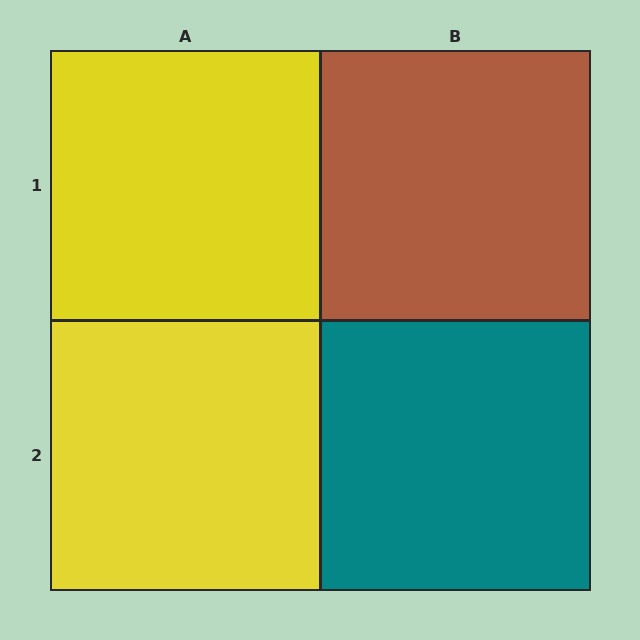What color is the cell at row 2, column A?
Yellow.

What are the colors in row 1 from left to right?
Yellow, brown.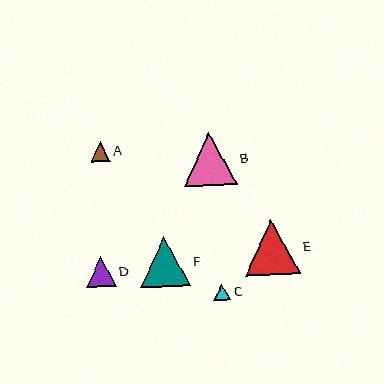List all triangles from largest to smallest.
From largest to smallest: E, B, F, D, A, C.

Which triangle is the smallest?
Triangle C is the smallest with a size of approximately 17 pixels.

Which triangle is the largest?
Triangle E is the largest with a size of approximately 56 pixels.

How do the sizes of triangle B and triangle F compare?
Triangle B and triangle F are approximately the same size.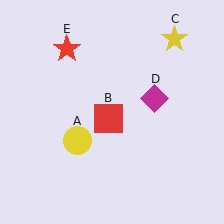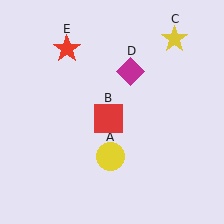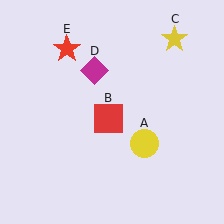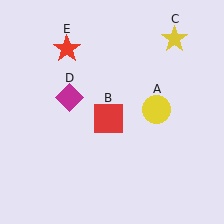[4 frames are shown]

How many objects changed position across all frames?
2 objects changed position: yellow circle (object A), magenta diamond (object D).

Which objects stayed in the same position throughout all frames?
Red square (object B) and yellow star (object C) and red star (object E) remained stationary.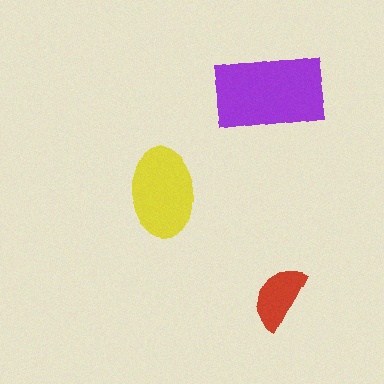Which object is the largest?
The purple rectangle.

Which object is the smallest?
The red semicircle.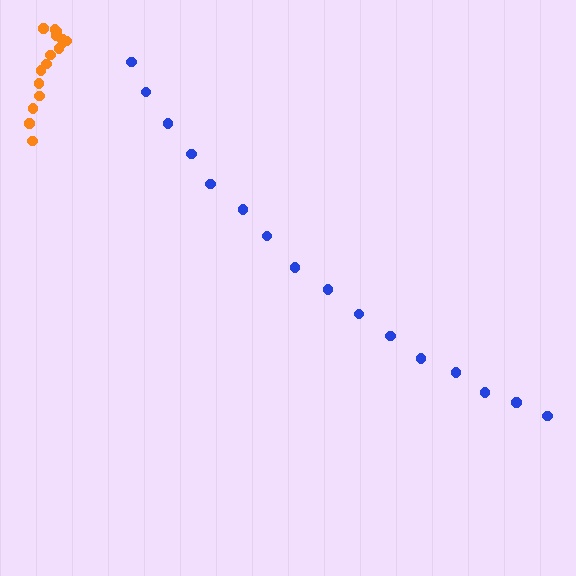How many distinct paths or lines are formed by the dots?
There are 2 distinct paths.